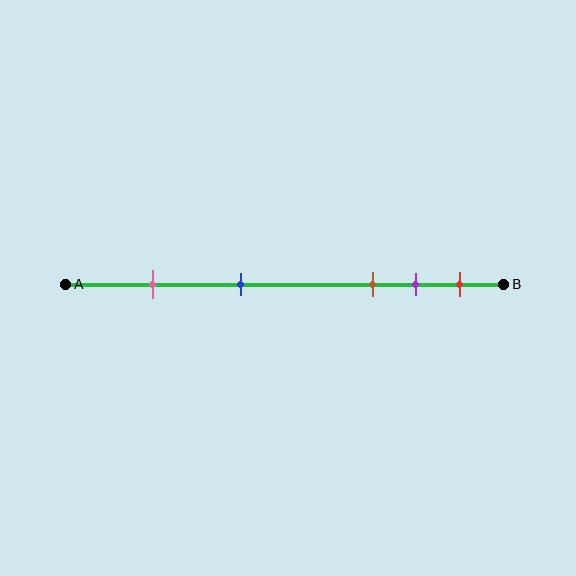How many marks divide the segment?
There are 5 marks dividing the segment.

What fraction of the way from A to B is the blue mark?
The blue mark is approximately 40% (0.4) of the way from A to B.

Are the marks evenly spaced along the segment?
No, the marks are not evenly spaced.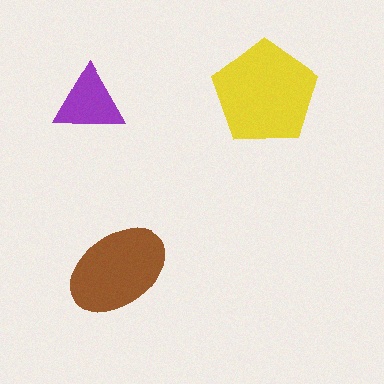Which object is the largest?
The yellow pentagon.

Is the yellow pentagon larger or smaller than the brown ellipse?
Larger.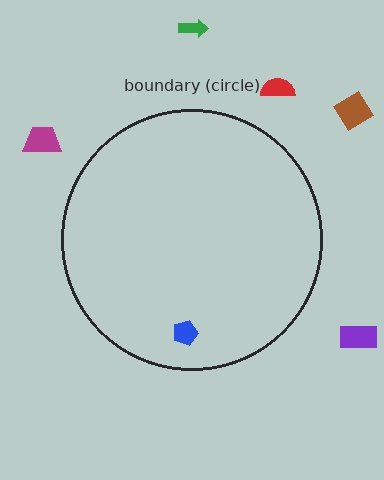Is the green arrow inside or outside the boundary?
Outside.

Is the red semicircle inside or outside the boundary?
Outside.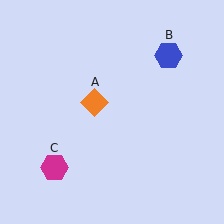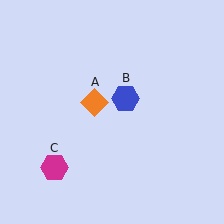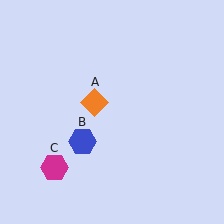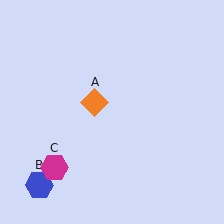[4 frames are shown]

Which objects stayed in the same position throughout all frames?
Orange diamond (object A) and magenta hexagon (object C) remained stationary.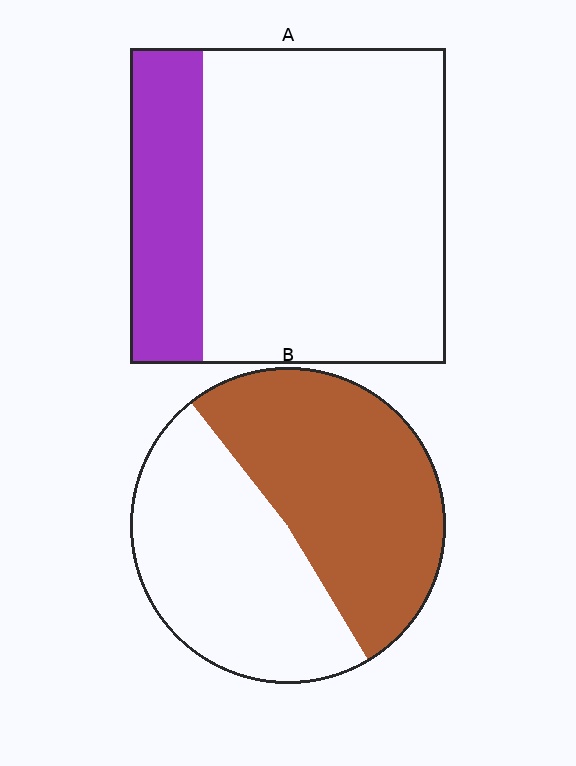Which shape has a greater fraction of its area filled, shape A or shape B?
Shape B.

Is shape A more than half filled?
No.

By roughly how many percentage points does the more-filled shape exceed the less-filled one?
By roughly 30 percentage points (B over A).